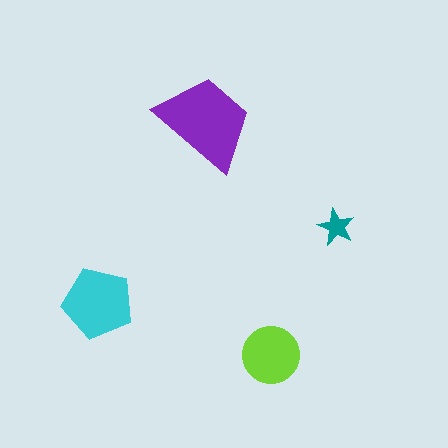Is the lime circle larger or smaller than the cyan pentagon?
Smaller.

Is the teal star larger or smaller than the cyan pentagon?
Smaller.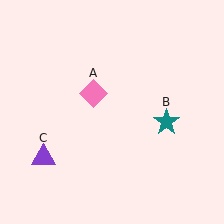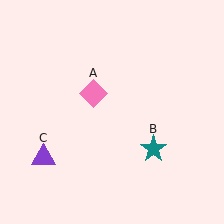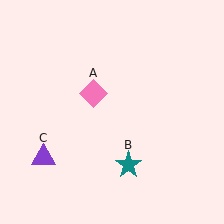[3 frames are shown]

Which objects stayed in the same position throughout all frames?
Pink diamond (object A) and purple triangle (object C) remained stationary.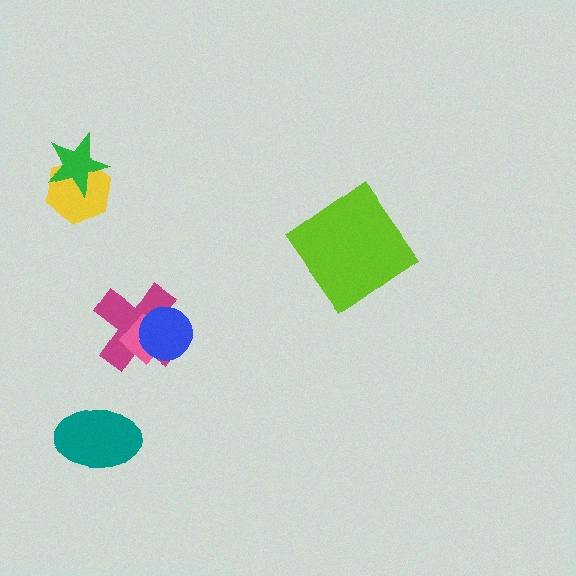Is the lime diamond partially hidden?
No, no other shape covers it.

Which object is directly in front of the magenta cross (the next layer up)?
The pink diamond is directly in front of the magenta cross.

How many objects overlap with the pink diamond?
2 objects overlap with the pink diamond.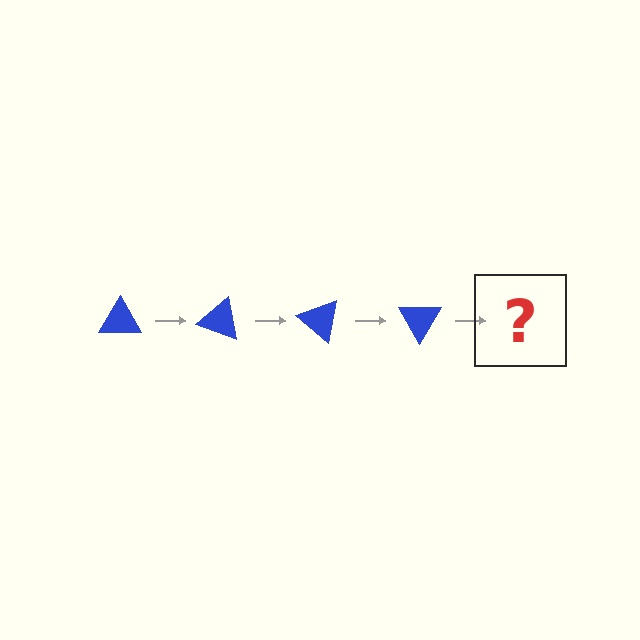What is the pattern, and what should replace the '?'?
The pattern is that the triangle rotates 20 degrees each step. The '?' should be a blue triangle rotated 80 degrees.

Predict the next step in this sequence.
The next step is a blue triangle rotated 80 degrees.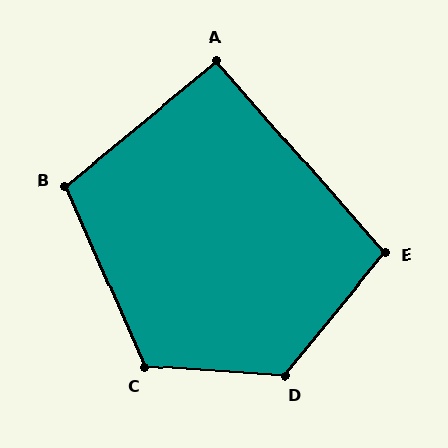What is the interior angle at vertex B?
Approximately 106 degrees (obtuse).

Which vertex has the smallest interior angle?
A, at approximately 92 degrees.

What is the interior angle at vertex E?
Approximately 100 degrees (obtuse).